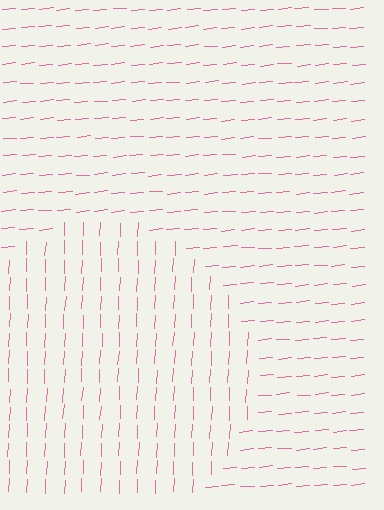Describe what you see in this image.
The image is filled with small pink line segments. A circle region in the image has lines oriented differently from the surrounding lines, creating a visible texture boundary.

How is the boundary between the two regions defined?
The boundary is defined purely by a change in line orientation (approximately 82 degrees difference). All lines are the same color and thickness.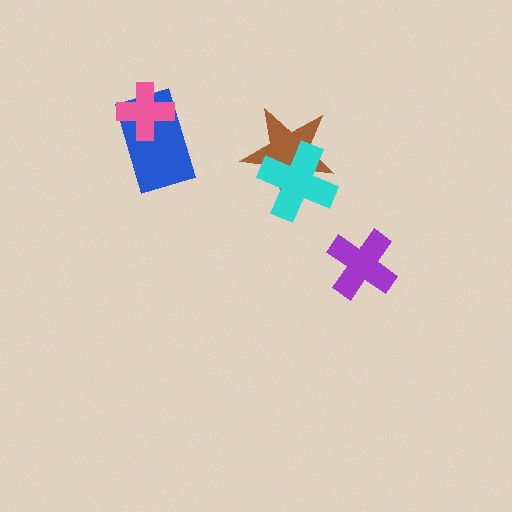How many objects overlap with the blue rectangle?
1 object overlaps with the blue rectangle.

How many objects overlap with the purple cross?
0 objects overlap with the purple cross.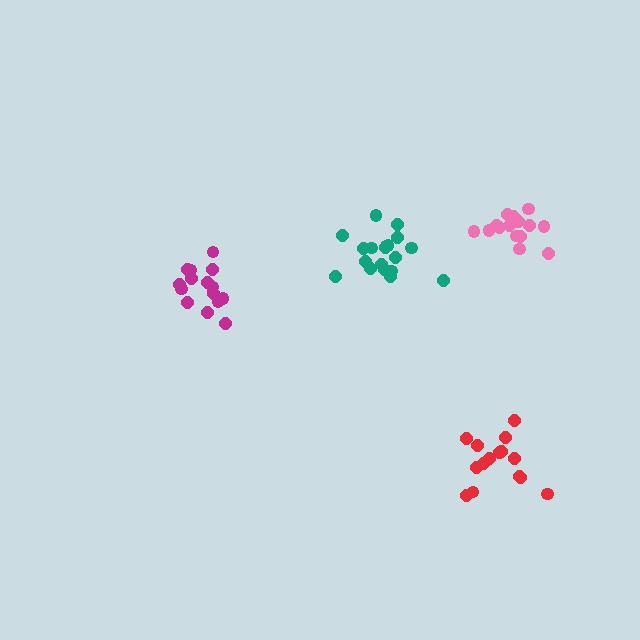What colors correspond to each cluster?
The clusters are colored: red, magenta, teal, pink.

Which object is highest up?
The pink cluster is topmost.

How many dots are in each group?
Group 1: 15 dots, Group 2: 15 dots, Group 3: 19 dots, Group 4: 15 dots (64 total).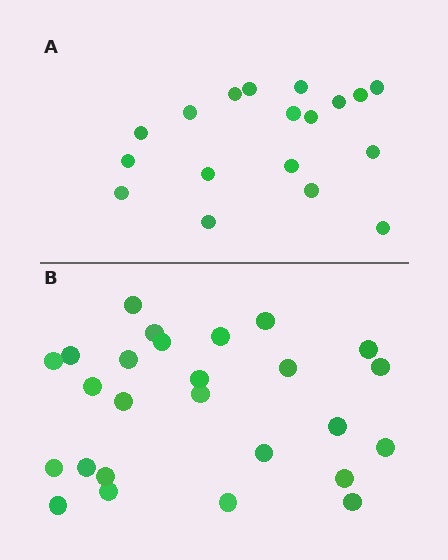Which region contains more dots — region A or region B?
Region B (the bottom region) has more dots.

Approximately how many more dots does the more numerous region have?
Region B has roughly 8 or so more dots than region A.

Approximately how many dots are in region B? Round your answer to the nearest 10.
About 30 dots. (The exact count is 26, which rounds to 30.)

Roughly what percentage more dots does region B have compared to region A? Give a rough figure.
About 45% more.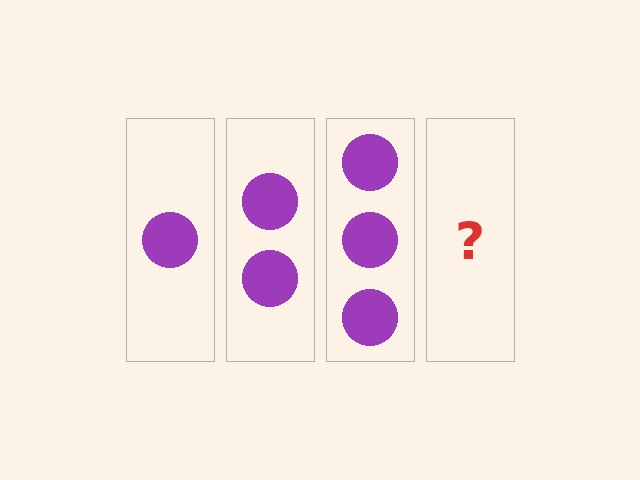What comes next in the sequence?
The next element should be 4 circles.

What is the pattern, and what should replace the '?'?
The pattern is that each step adds one more circle. The '?' should be 4 circles.